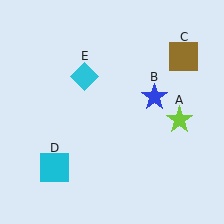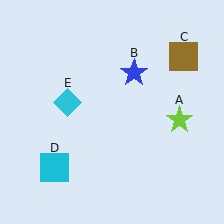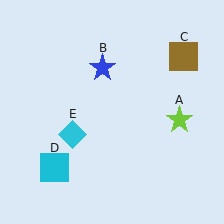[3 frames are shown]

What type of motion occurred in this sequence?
The blue star (object B), cyan diamond (object E) rotated counterclockwise around the center of the scene.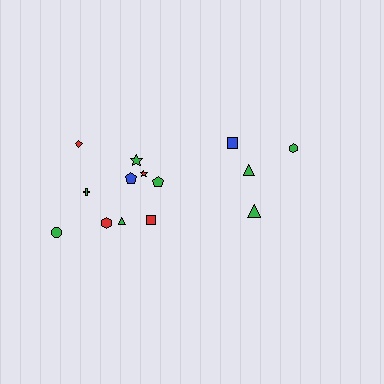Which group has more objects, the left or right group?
The left group.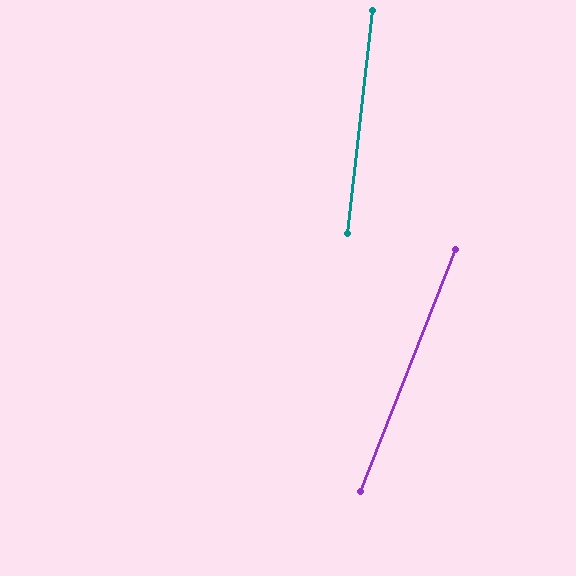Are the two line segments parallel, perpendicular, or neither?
Neither parallel nor perpendicular — they differ by about 15°.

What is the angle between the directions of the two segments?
Approximately 15 degrees.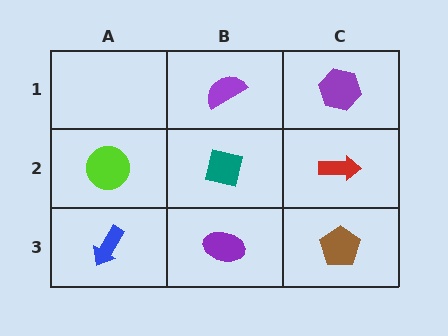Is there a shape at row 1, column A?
No, that cell is empty.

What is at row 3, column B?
A purple ellipse.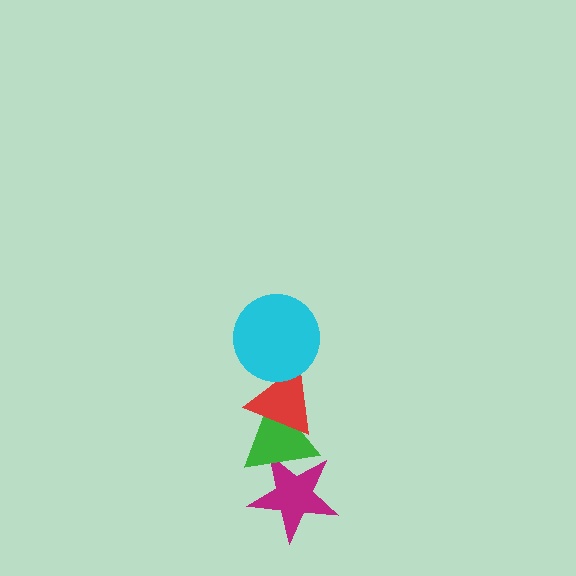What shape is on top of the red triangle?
The cyan circle is on top of the red triangle.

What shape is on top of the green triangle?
The red triangle is on top of the green triangle.